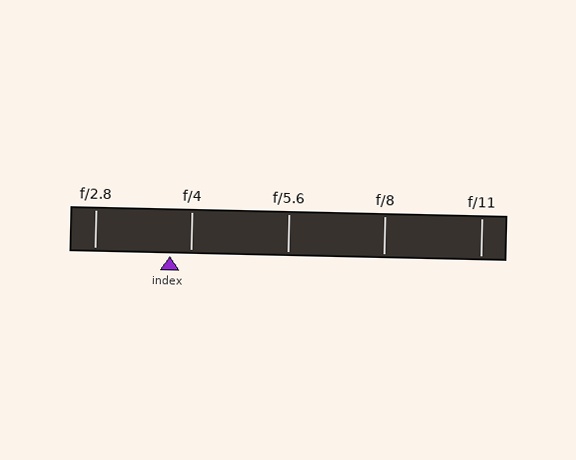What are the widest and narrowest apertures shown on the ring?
The widest aperture shown is f/2.8 and the narrowest is f/11.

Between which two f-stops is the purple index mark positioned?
The index mark is between f/2.8 and f/4.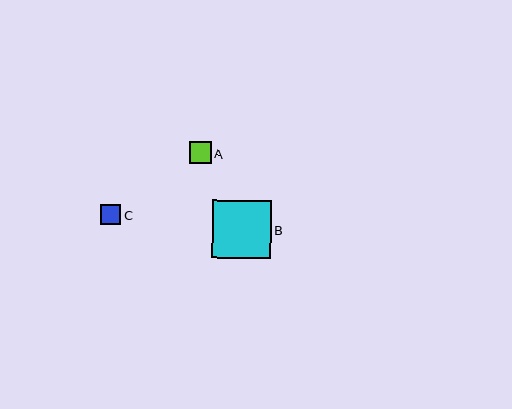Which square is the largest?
Square B is the largest with a size of approximately 59 pixels.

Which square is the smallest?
Square C is the smallest with a size of approximately 20 pixels.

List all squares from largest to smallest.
From largest to smallest: B, A, C.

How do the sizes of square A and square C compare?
Square A and square C are approximately the same size.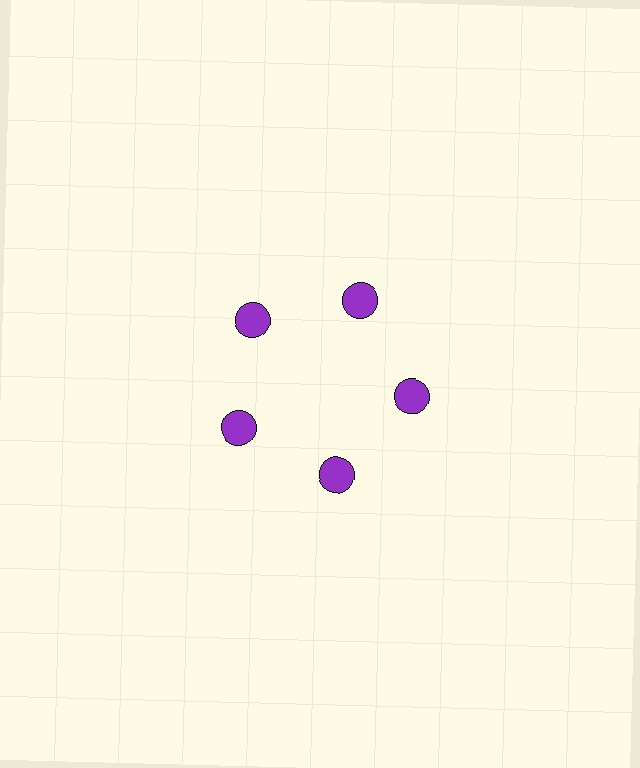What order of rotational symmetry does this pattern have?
This pattern has 5-fold rotational symmetry.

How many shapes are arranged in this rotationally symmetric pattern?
There are 5 shapes, arranged in 5 groups of 1.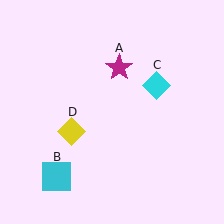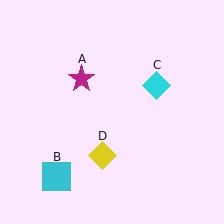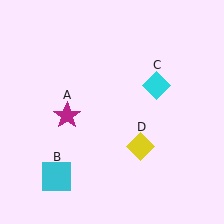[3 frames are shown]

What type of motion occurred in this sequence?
The magenta star (object A), yellow diamond (object D) rotated counterclockwise around the center of the scene.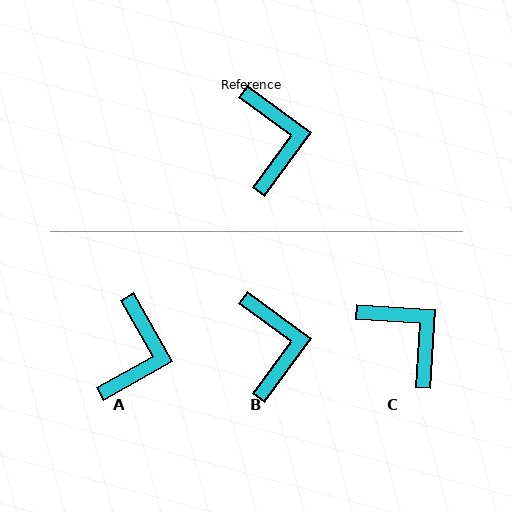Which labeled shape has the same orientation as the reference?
B.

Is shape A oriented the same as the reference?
No, it is off by about 24 degrees.